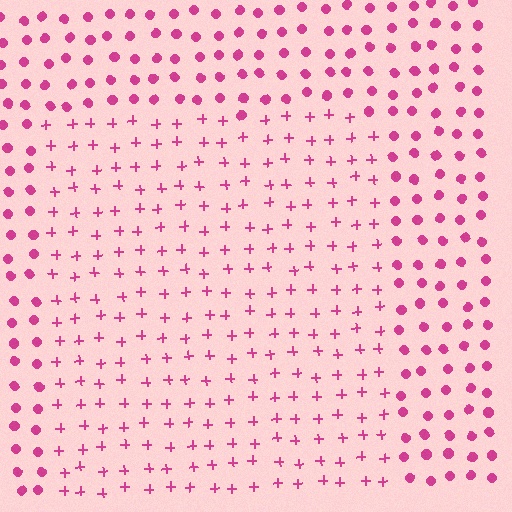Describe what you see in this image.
The image is filled with small magenta elements arranged in a uniform grid. A rectangle-shaped region contains plus signs, while the surrounding area contains circles. The boundary is defined purely by the change in element shape.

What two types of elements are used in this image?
The image uses plus signs inside the rectangle region and circles outside it.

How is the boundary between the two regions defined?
The boundary is defined by a change in element shape: plus signs inside vs. circles outside. All elements share the same color and spacing.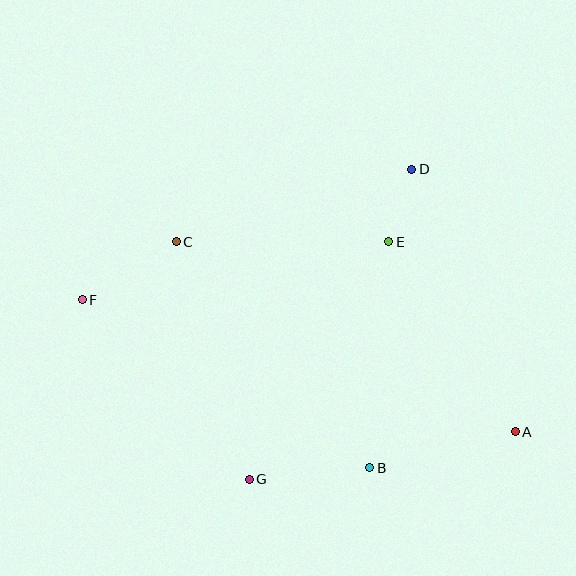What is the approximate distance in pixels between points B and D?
The distance between B and D is approximately 301 pixels.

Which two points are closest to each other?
Points D and E are closest to each other.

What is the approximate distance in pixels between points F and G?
The distance between F and G is approximately 245 pixels.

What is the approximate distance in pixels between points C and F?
The distance between C and F is approximately 110 pixels.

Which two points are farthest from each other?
Points A and F are farthest from each other.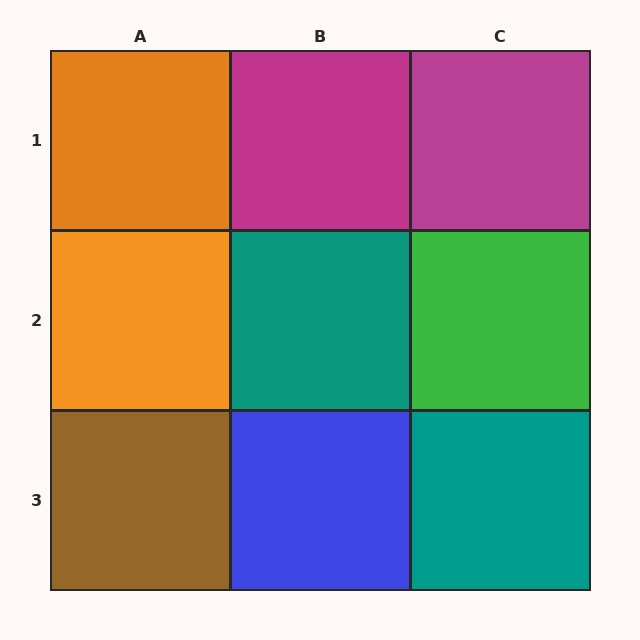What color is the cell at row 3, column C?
Teal.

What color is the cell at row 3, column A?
Brown.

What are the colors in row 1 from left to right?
Orange, magenta, magenta.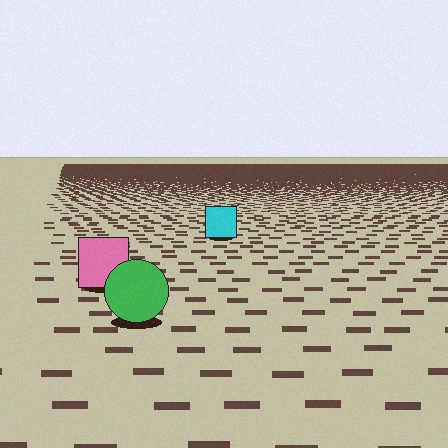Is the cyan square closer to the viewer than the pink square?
No. The pink square is closer — you can tell from the texture gradient: the ground texture is coarser near it.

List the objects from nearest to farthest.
From nearest to farthest: the green circle, the pink square, the cyan square.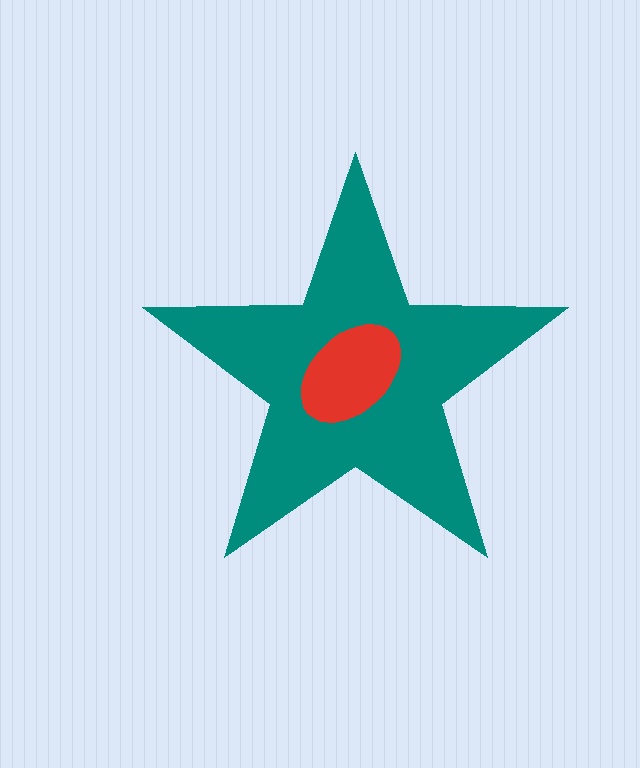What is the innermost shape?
The red ellipse.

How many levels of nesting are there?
2.